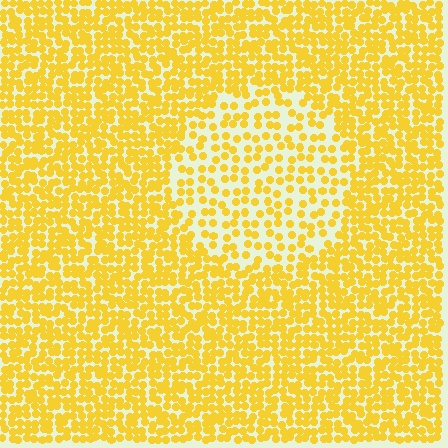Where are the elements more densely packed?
The elements are more densely packed outside the circle boundary.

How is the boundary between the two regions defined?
The boundary is defined by a change in element density (approximately 2.0x ratio). All elements are the same color, size, and shape.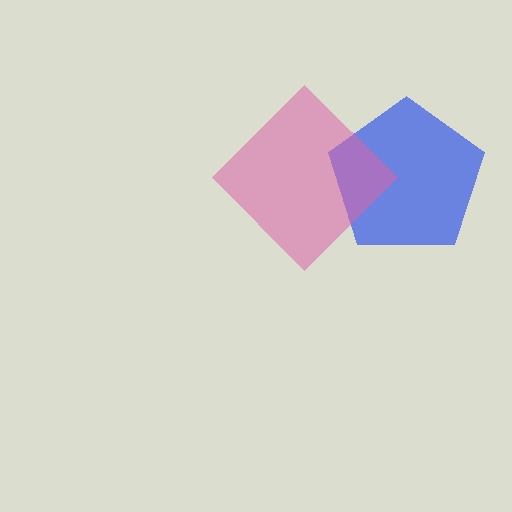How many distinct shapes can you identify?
There are 2 distinct shapes: a blue pentagon, a pink diamond.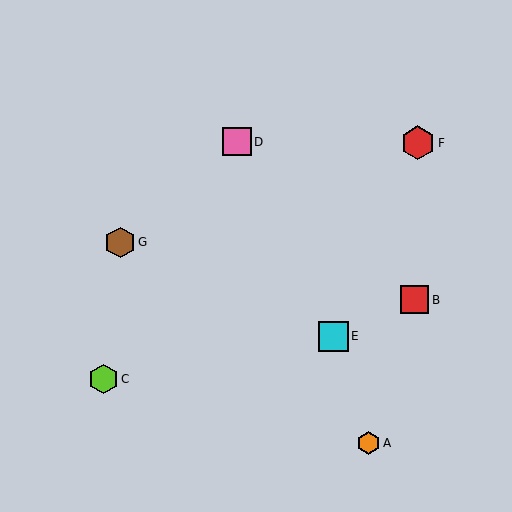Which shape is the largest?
The red hexagon (labeled F) is the largest.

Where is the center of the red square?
The center of the red square is at (415, 300).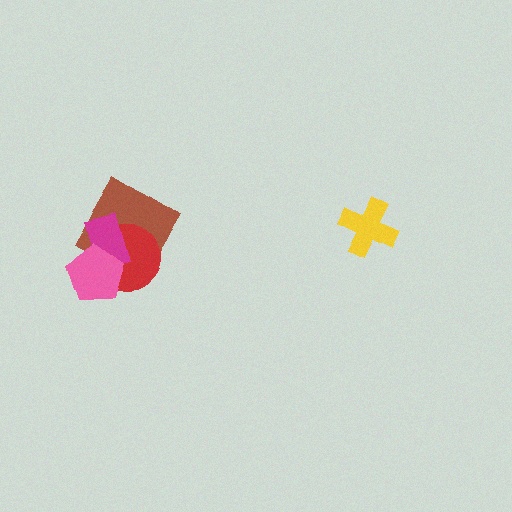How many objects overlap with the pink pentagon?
3 objects overlap with the pink pentagon.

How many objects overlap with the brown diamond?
3 objects overlap with the brown diamond.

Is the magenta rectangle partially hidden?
Yes, it is partially covered by another shape.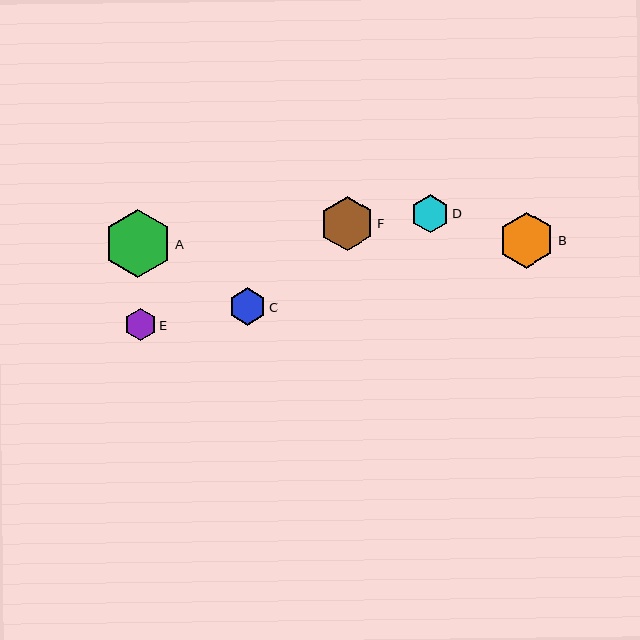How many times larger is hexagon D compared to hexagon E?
Hexagon D is approximately 1.2 times the size of hexagon E.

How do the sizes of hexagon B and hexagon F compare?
Hexagon B and hexagon F are approximately the same size.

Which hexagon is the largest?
Hexagon A is the largest with a size of approximately 68 pixels.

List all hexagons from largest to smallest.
From largest to smallest: A, B, F, D, C, E.